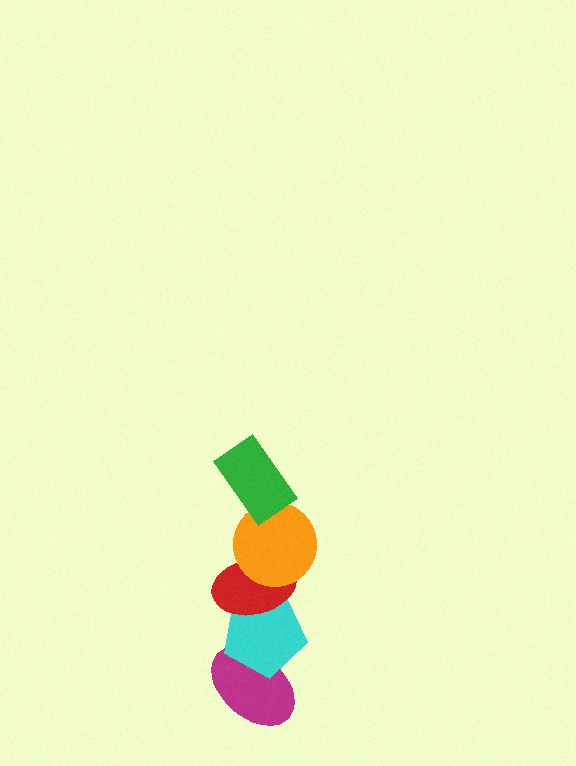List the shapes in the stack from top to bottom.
From top to bottom: the green rectangle, the orange circle, the red ellipse, the cyan pentagon, the magenta ellipse.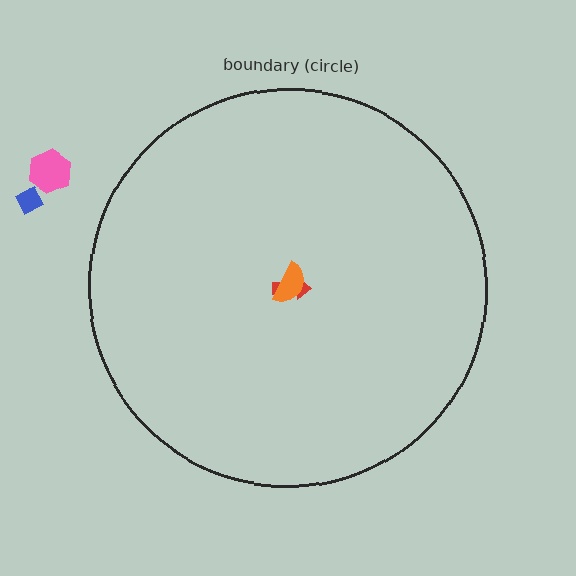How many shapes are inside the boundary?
2 inside, 2 outside.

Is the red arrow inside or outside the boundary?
Inside.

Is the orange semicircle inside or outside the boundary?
Inside.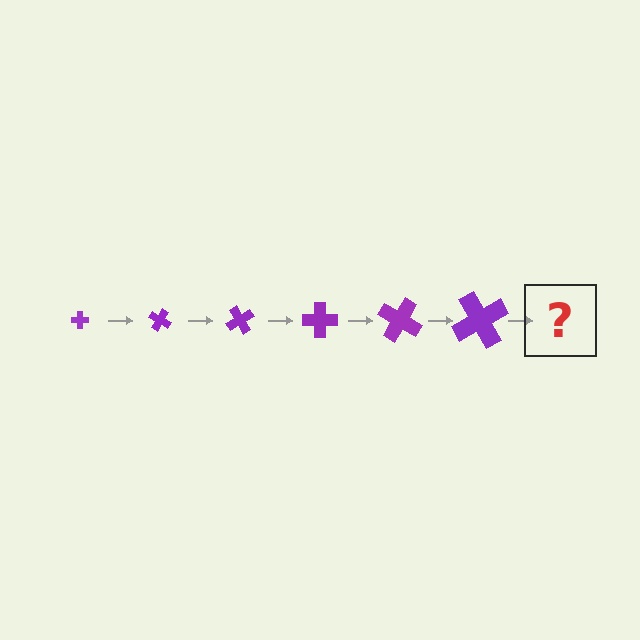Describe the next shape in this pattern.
It should be a cross, larger than the previous one and rotated 180 degrees from the start.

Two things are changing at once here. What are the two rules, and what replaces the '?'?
The two rules are that the cross grows larger each step and it rotates 30 degrees each step. The '?' should be a cross, larger than the previous one and rotated 180 degrees from the start.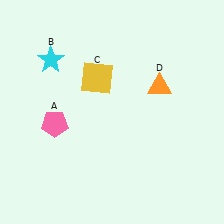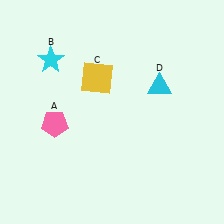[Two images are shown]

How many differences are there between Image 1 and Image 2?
There is 1 difference between the two images.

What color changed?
The triangle (D) changed from orange in Image 1 to cyan in Image 2.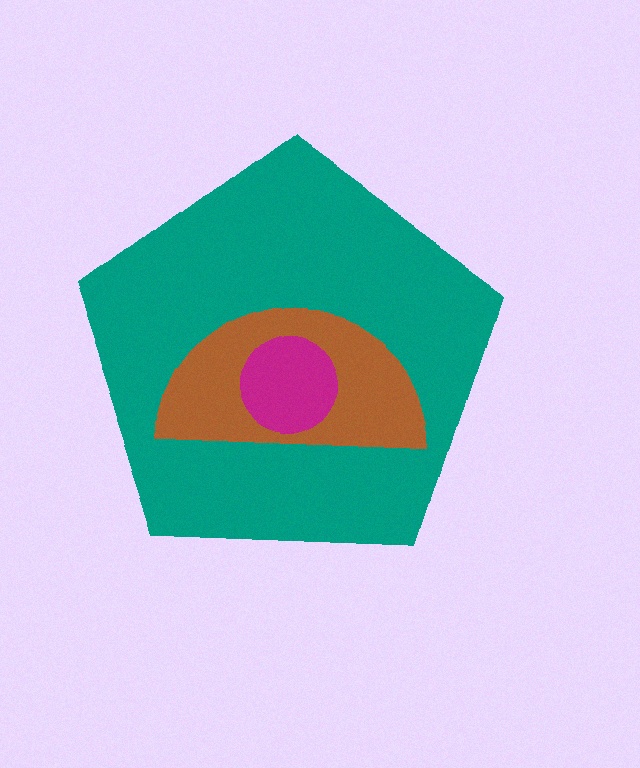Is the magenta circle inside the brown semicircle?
Yes.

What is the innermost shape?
The magenta circle.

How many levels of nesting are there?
3.